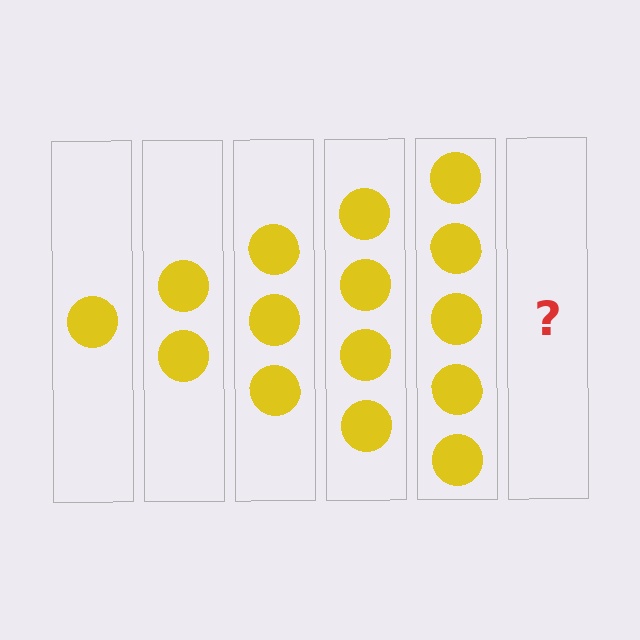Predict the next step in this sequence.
The next step is 6 circles.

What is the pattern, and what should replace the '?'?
The pattern is that each step adds one more circle. The '?' should be 6 circles.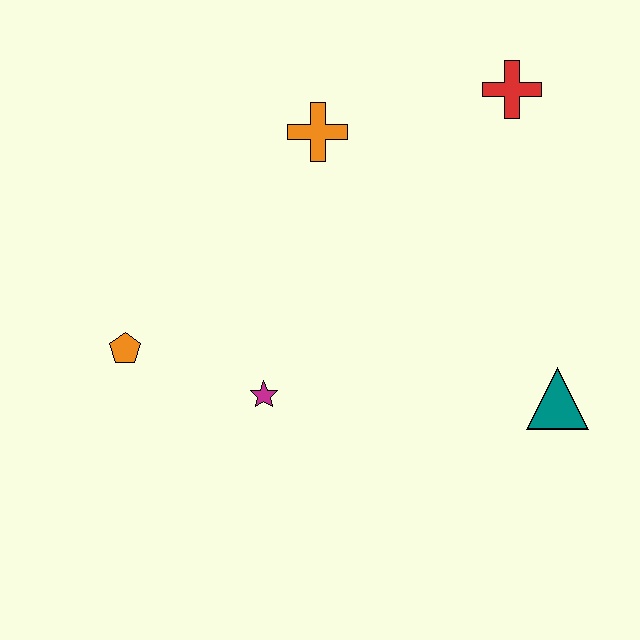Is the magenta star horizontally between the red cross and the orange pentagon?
Yes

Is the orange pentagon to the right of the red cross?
No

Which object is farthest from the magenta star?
The red cross is farthest from the magenta star.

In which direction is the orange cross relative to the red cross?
The orange cross is to the left of the red cross.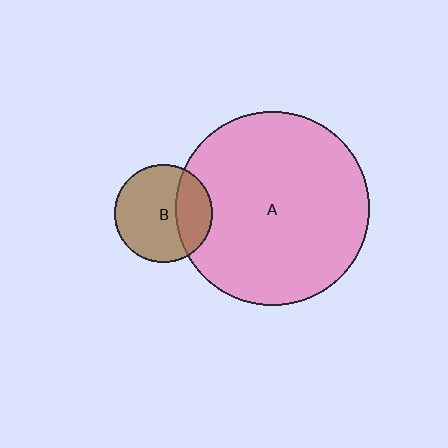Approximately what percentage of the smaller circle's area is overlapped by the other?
Approximately 30%.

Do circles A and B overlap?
Yes.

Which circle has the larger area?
Circle A (pink).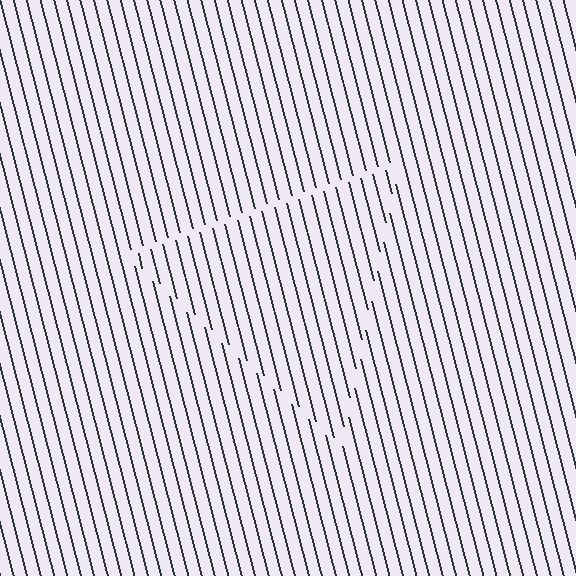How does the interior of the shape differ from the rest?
The interior of the shape contains the same grating, shifted by half a period — the contour is defined by the phase discontinuity where line-ends from the inner and outer gratings abut.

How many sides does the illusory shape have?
3 sides — the line-ends trace a triangle.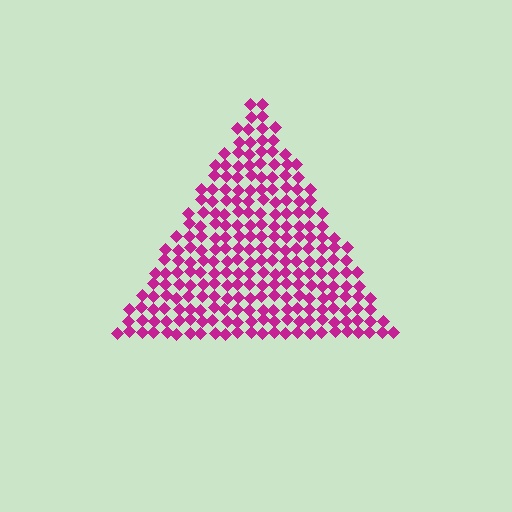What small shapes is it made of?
It is made of small diamonds.